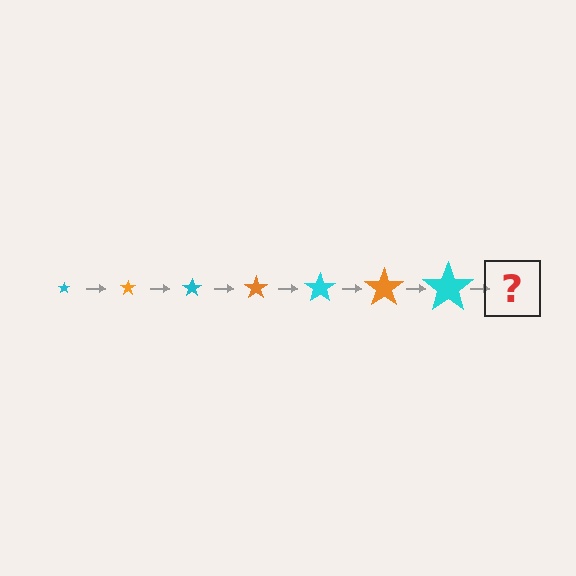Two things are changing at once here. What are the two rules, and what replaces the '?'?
The two rules are that the star grows larger each step and the color cycles through cyan and orange. The '?' should be an orange star, larger than the previous one.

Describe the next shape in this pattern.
It should be an orange star, larger than the previous one.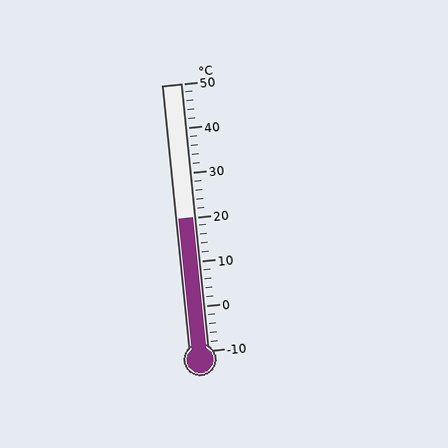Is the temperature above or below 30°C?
The temperature is below 30°C.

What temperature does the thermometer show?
The thermometer shows approximately 20°C.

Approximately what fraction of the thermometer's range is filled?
The thermometer is filled to approximately 50% of its range.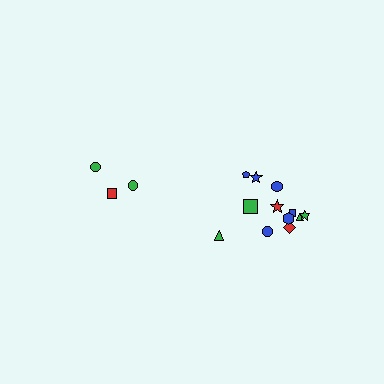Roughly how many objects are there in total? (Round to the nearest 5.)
Roughly 15 objects in total.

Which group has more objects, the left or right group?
The right group.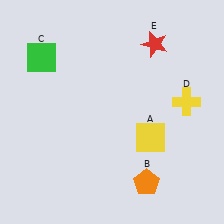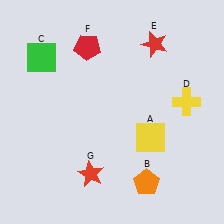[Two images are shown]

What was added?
A red pentagon (F), a red star (G) were added in Image 2.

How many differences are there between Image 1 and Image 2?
There are 2 differences between the two images.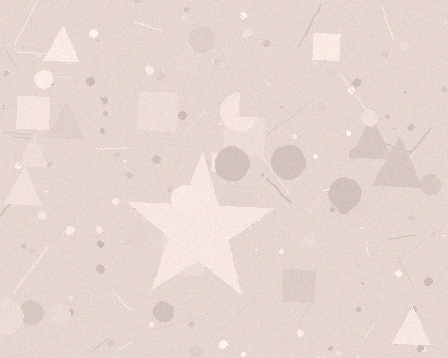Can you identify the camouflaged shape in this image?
The camouflaged shape is a star.